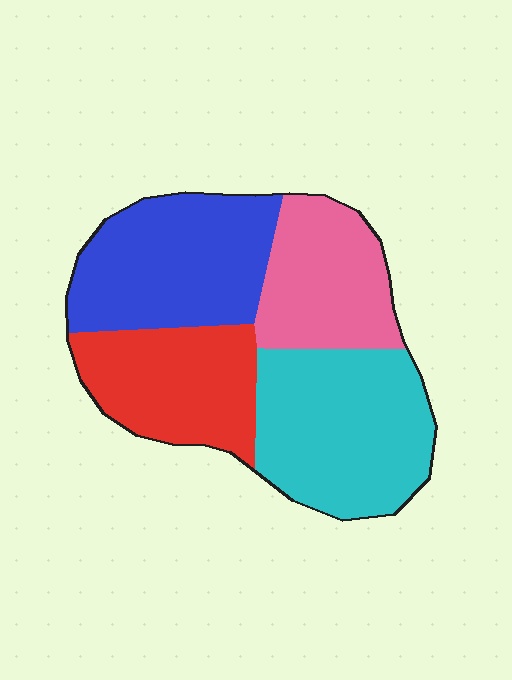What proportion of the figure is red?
Red covers about 20% of the figure.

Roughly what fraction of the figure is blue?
Blue takes up about one quarter (1/4) of the figure.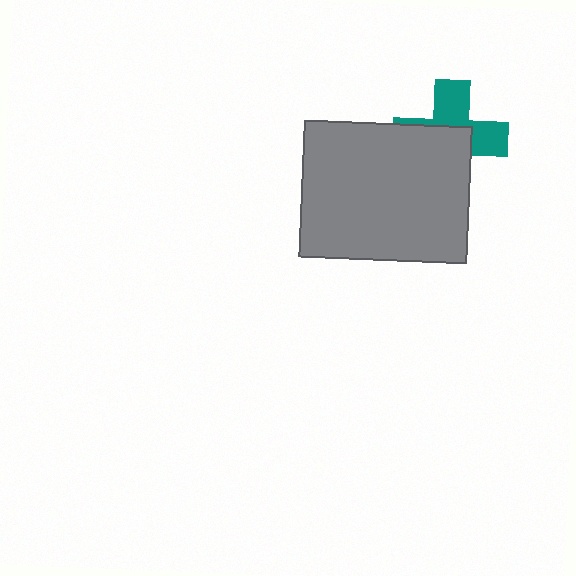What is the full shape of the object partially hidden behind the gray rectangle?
The partially hidden object is a teal cross.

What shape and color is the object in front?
The object in front is a gray rectangle.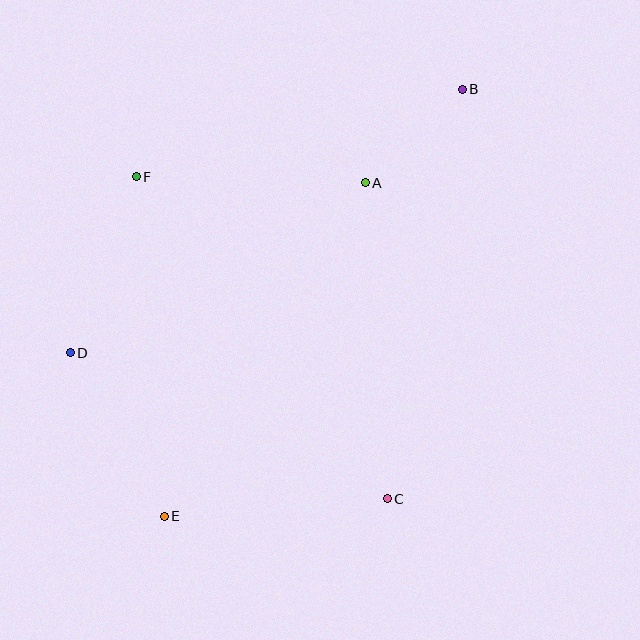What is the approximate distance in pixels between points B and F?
The distance between B and F is approximately 338 pixels.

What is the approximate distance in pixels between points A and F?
The distance between A and F is approximately 229 pixels.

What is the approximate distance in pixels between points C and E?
The distance between C and E is approximately 224 pixels.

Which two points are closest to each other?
Points A and B are closest to each other.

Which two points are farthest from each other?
Points B and E are farthest from each other.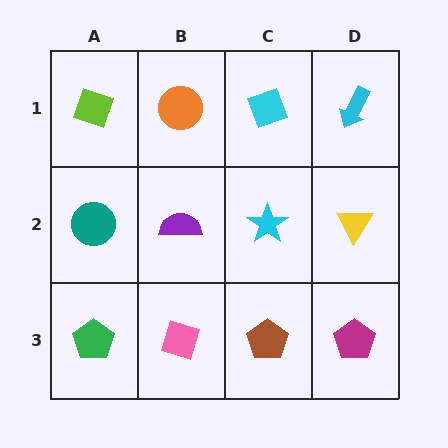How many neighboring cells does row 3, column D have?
2.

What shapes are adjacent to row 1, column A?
A teal circle (row 2, column A), an orange circle (row 1, column B).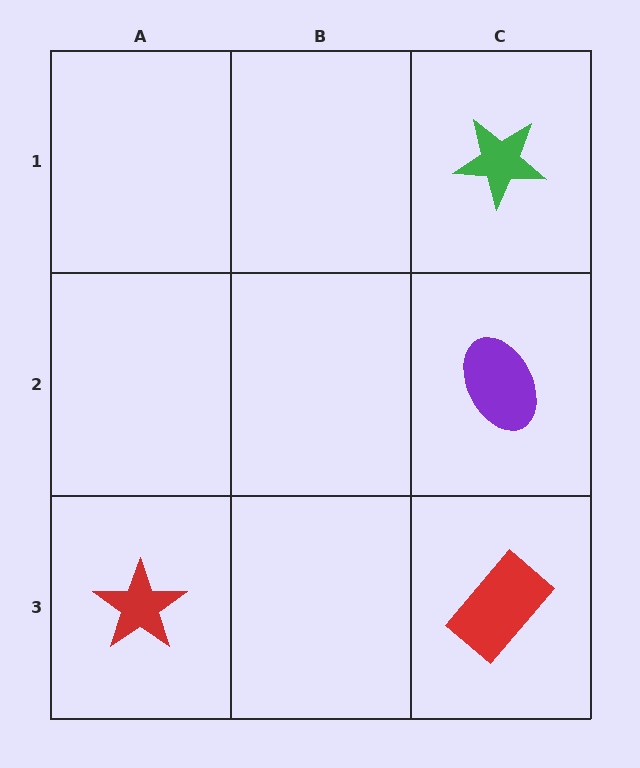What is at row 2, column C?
A purple ellipse.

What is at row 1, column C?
A green star.